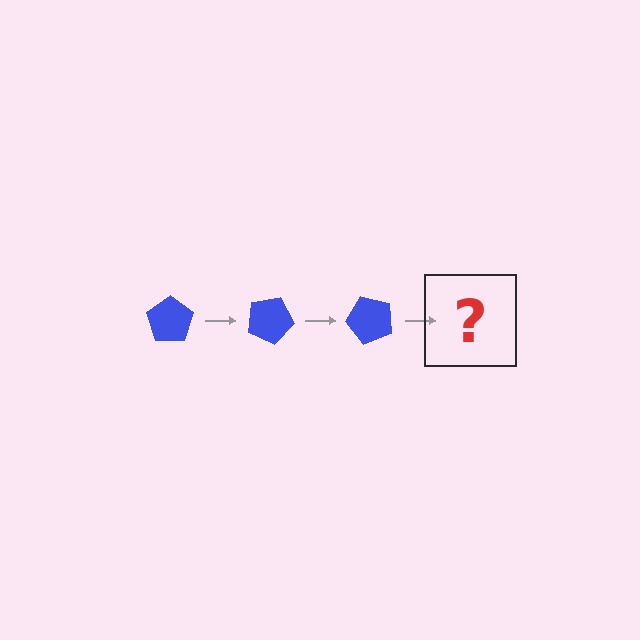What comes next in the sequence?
The next element should be a blue pentagon rotated 75 degrees.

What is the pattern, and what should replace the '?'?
The pattern is that the pentagon rotates 25 degrees each step. The '?' should be a blue pentagon rotated 75 degrees.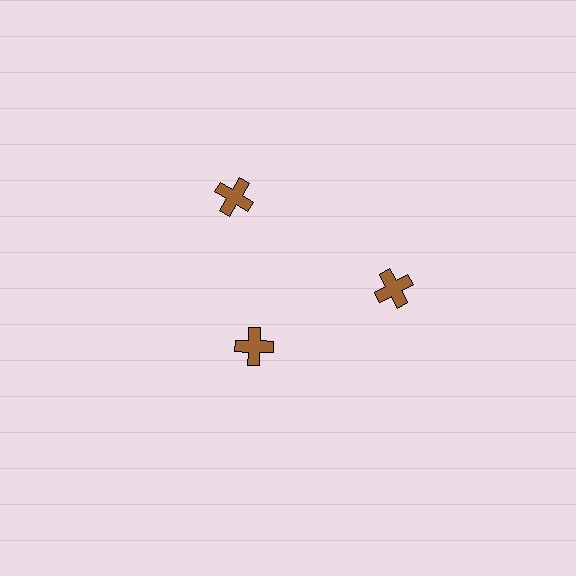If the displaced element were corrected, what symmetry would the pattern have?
It would have 3-fold rotational symmetry — the pattern would map onto itself every 120 degrees.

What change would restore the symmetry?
The symmetry would be restored by moving it outward, back onto the ring so that all 3 crosses sit at equal angles and equal distance from the center.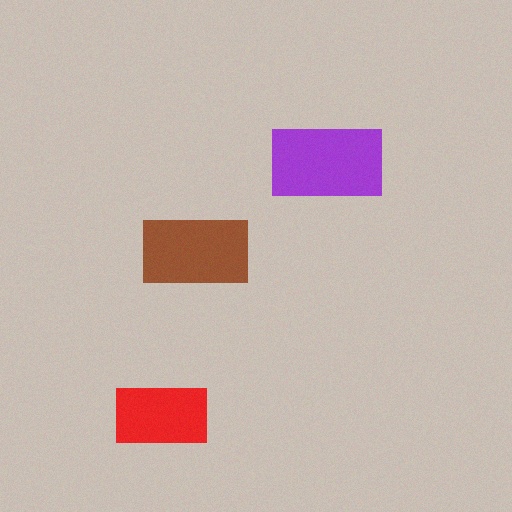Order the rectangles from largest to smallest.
the purple one, the brown one, the red one.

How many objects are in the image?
There are 3 objects in the image.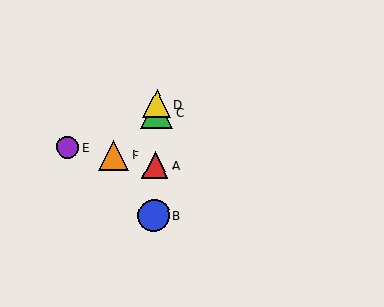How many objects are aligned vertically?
4 objects (A, B, C, D) are aligned vertically.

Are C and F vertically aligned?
No, C is at x≈157 and F is at x≈114.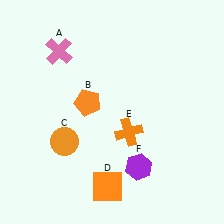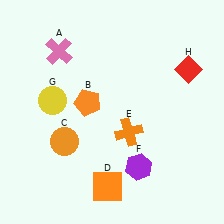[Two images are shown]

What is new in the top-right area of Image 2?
A red diamond (H) was added in the top-right area of Image 2.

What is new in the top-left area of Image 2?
A yellow circle (G) was added in the top-left area of Image 2.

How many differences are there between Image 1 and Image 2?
There are 2 differences between the two images.